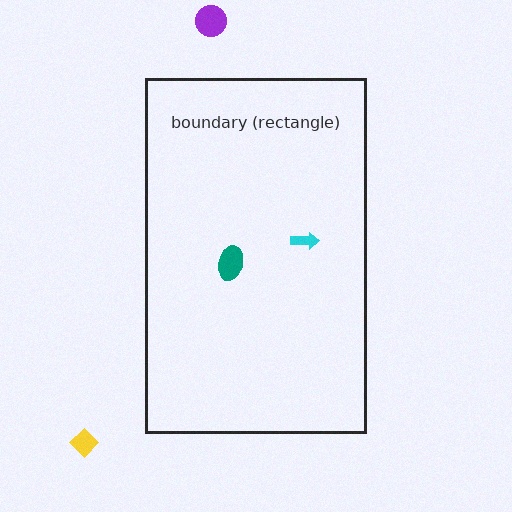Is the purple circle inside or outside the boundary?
Outside.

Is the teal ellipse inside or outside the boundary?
Inside.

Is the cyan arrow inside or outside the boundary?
Inside.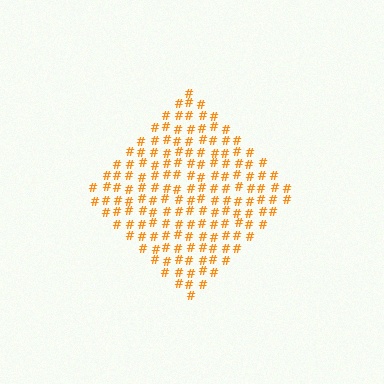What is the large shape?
The large shape is a diamond.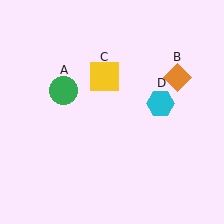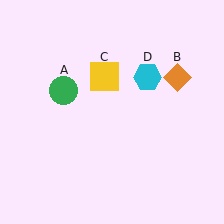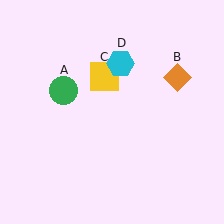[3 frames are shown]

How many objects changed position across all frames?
1 object changed position: cyan hexagon (object D).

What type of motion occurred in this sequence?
The cyan hexagon (object D) rotated counterclockwise around the center of the scene.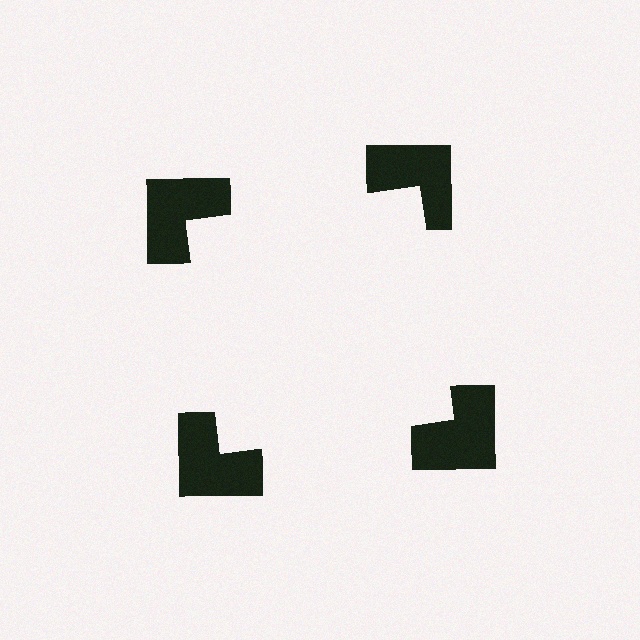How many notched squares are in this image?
There are 4 — one at each vertex of the illusory square.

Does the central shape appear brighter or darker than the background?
It typically appears slightly brighter than the background, even though no actual brightness change is drawn.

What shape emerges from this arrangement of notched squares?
An illusory square — its edges are inferred from the aligned wedge cuts in the notched squares, not physically drawn.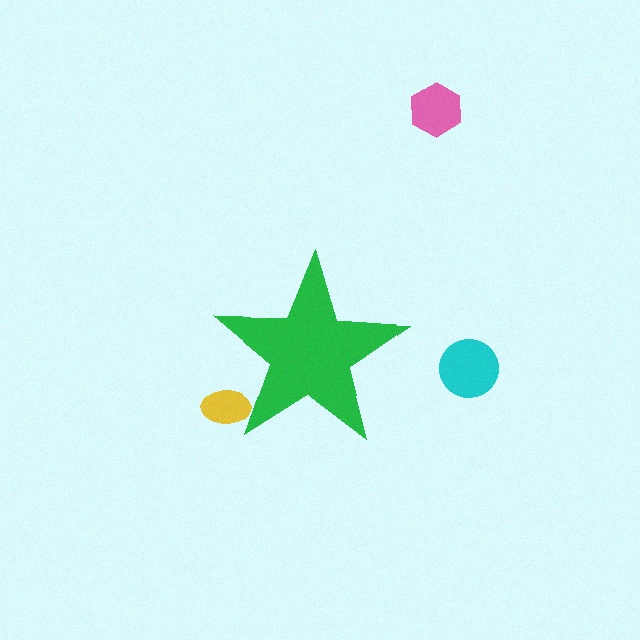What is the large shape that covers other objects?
A green star.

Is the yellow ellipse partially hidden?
Yes, the yellow ellipse is partially hidden behind the green star.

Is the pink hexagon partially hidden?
No, the pink hexagon is fully visible.